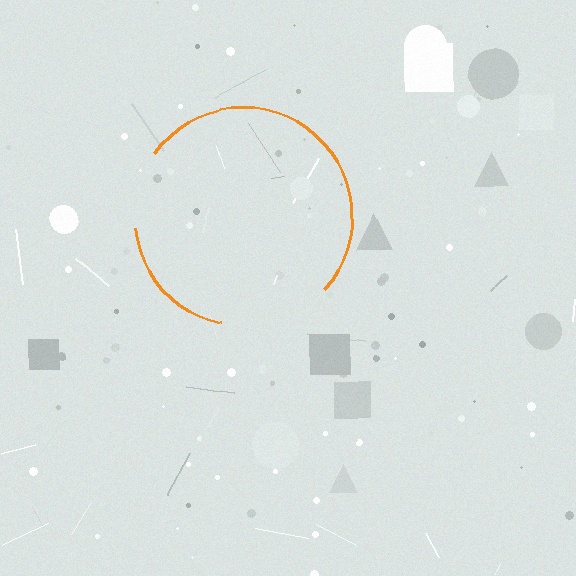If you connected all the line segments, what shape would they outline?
They would outline a circle.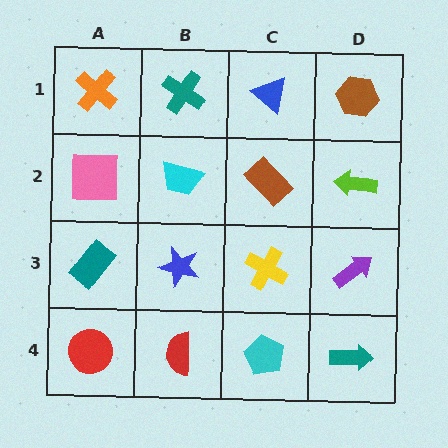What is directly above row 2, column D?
A brown hexagon.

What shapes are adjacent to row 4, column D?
A purple arrow (row 3, column D), a cyan pentagon (row 4, column C).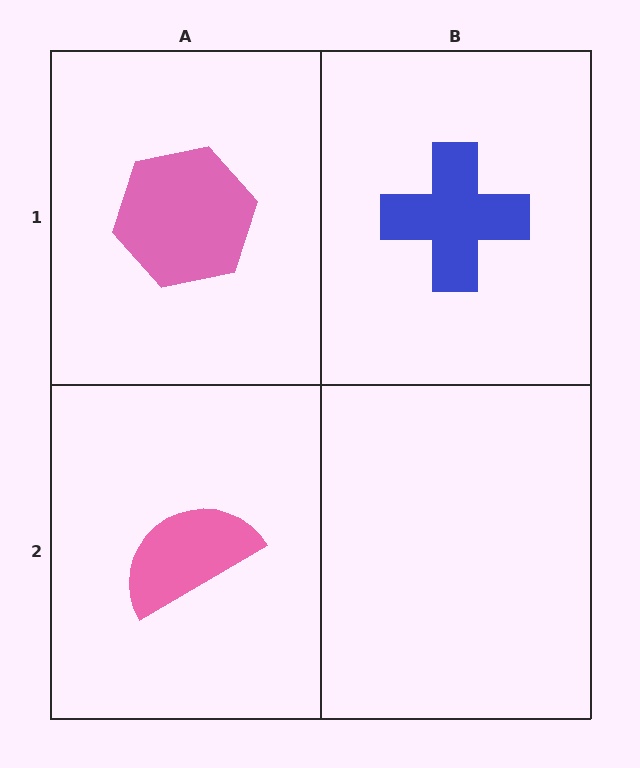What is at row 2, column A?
A pink semicircle.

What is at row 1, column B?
A blue cross.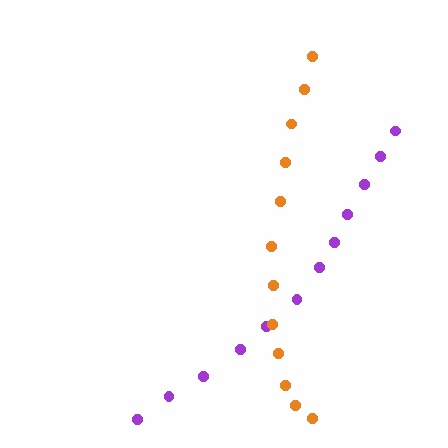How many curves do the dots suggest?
There are 2 distinct paths.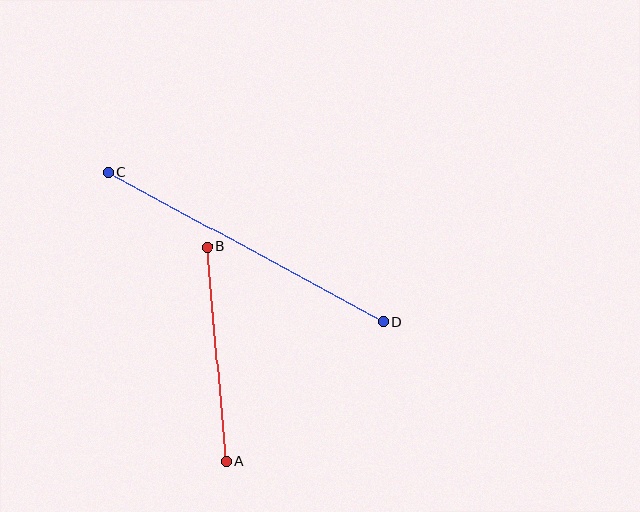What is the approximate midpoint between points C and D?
The midpoint is at approximately (246, 247) pixels.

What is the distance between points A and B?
The distance is approximately 216 pixels.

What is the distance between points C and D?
The distance is approximately 313 pixels.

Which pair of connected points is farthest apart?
Points C and D are farthest apart.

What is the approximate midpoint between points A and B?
The midpoint is at approximately (217, 354) pixels.